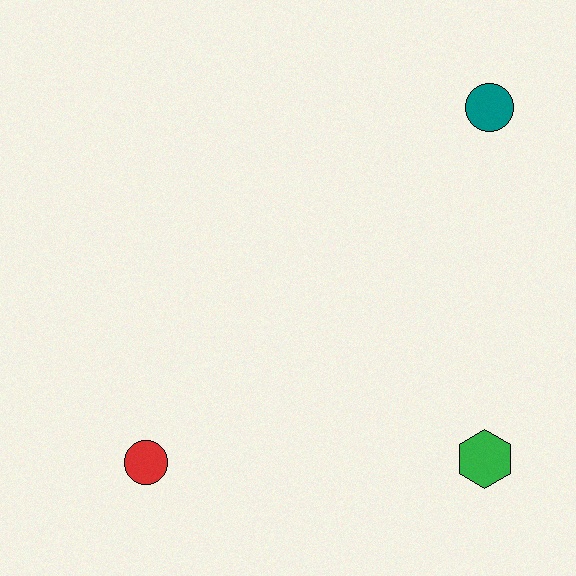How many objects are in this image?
There are 3 objects.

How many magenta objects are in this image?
There are no magenta objects.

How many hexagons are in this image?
There is 1 hexagon.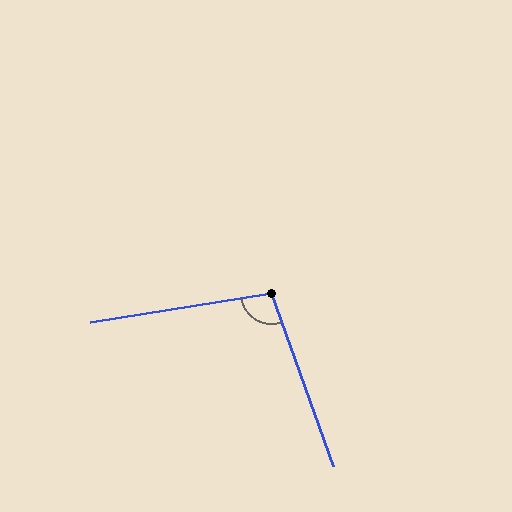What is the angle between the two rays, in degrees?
Approximately 101 degrees.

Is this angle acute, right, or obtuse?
It is obtuse.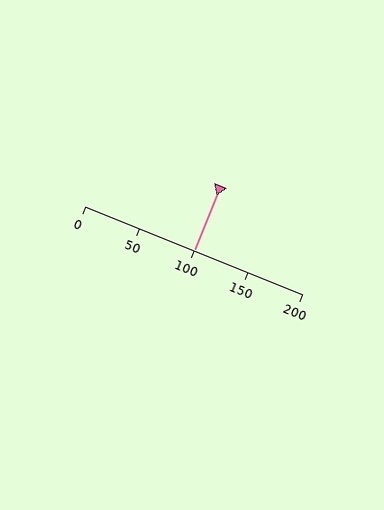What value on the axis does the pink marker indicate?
The marker indicates approximately 100.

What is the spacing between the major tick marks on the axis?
The major ticks are spaced 50 apart.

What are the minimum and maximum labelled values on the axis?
The axis runs from 0 to 200.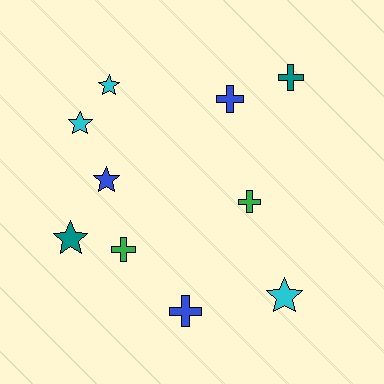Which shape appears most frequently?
Cross, with 5 objects.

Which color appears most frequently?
Blue, with 3 objects.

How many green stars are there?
There are no green stars.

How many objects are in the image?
There are 10 objects.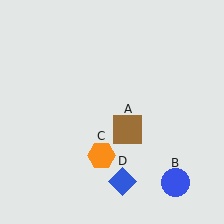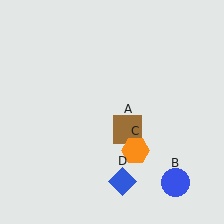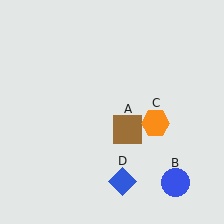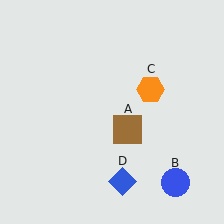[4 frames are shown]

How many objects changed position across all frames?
1 object changed position: orange hexagon (object C).